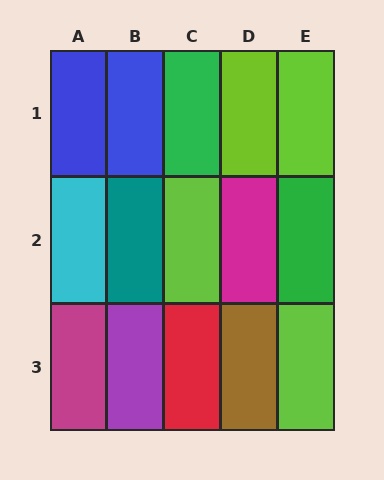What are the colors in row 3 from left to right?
Magenta, purple, red, brown, lime.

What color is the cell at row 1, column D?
Lime.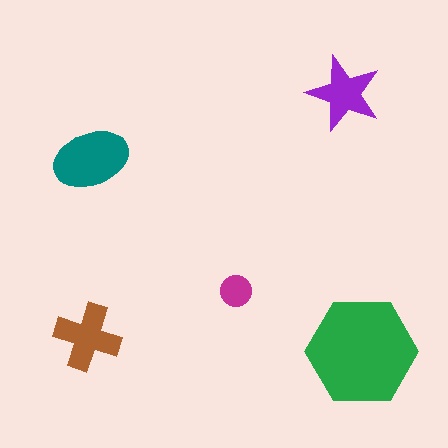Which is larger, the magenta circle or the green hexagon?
The green hexagon.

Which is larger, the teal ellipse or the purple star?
The teal ellipse.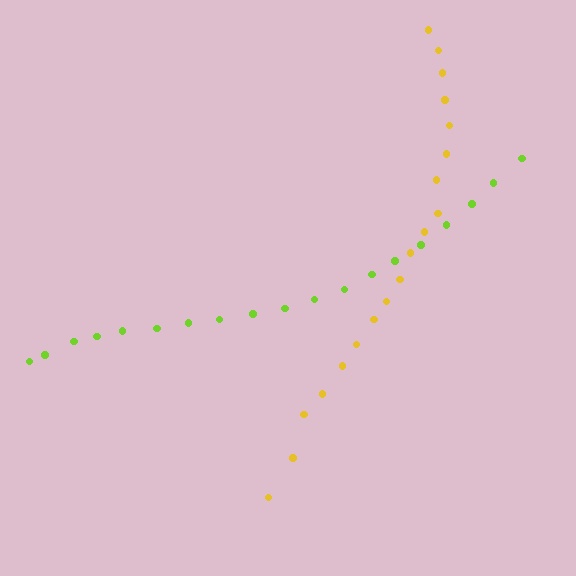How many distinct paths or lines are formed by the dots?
There are 2 distinct paths.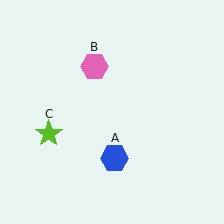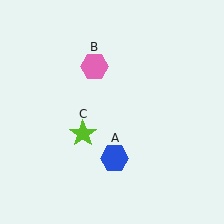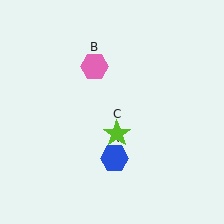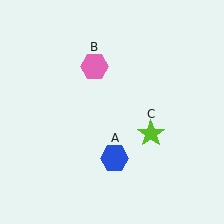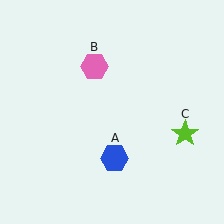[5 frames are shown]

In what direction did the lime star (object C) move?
The lime star (object C) moved right.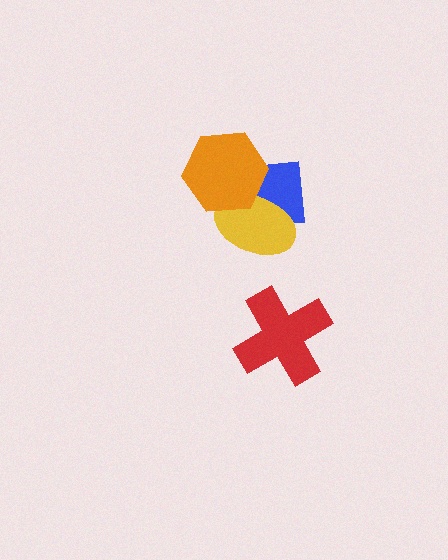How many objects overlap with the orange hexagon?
2 objects overlap with the orange hexagon.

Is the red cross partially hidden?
No, no other shape covers it.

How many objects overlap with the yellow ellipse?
2 objects overlap with the yellow ellipse.